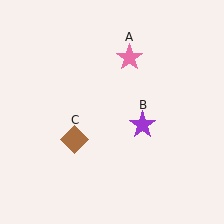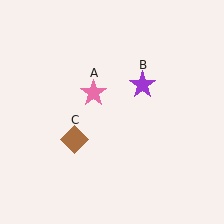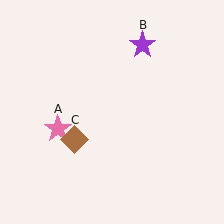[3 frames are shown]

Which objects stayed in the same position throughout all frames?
Brown diamond (object C) remained stationary.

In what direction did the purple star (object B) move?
The purple star (object B) moved up.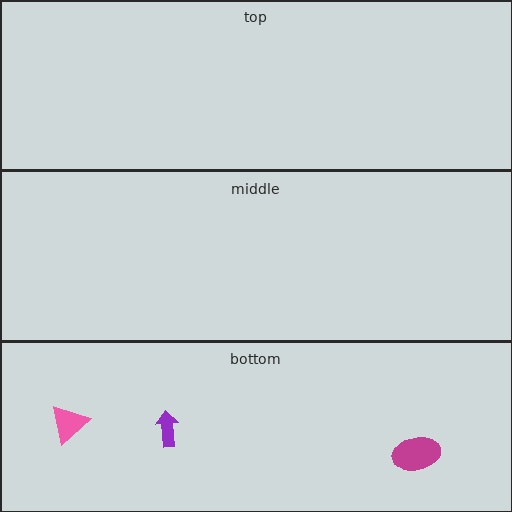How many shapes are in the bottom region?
3.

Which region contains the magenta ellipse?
The bottom region.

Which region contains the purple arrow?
The bottom region.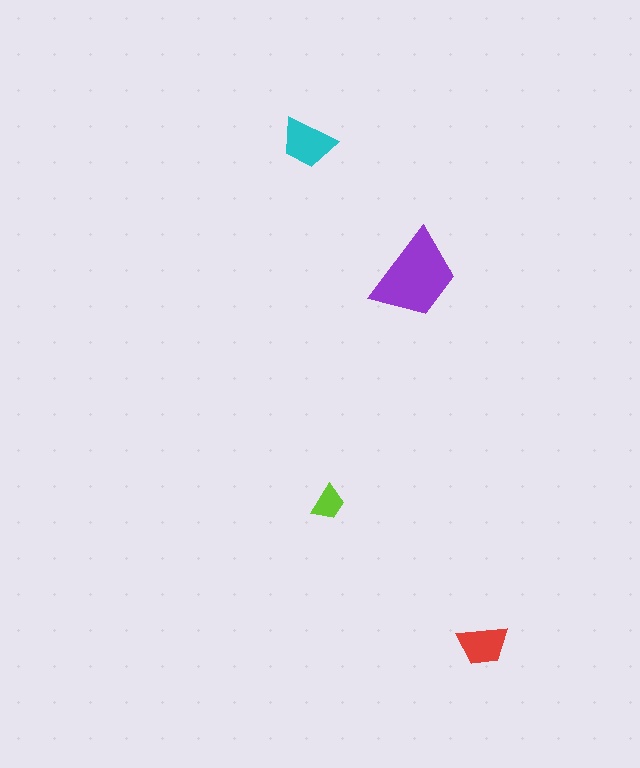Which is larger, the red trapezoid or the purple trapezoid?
The purple one.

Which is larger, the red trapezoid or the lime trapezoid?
The red one.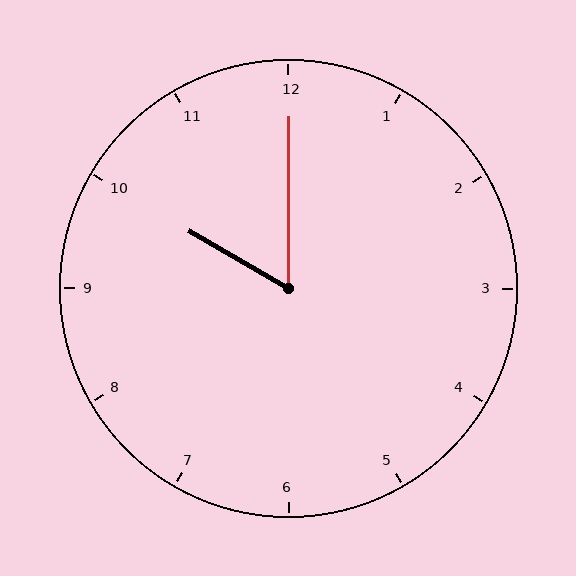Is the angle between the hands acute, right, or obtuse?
It is acute.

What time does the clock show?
10:00.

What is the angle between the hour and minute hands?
Approximately 60 degrees.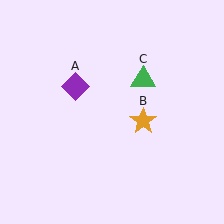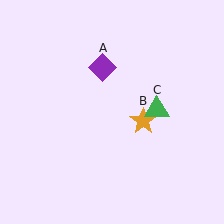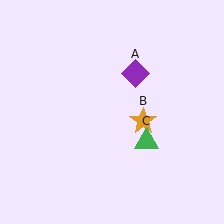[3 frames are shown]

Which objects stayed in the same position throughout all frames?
Orange star (object B) remained stationary.